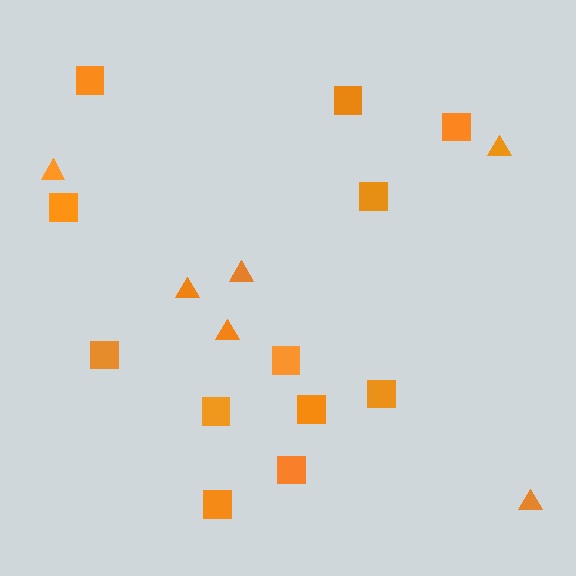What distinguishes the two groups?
There are 2 groups: one group of squares (12) and one group of triangles (6).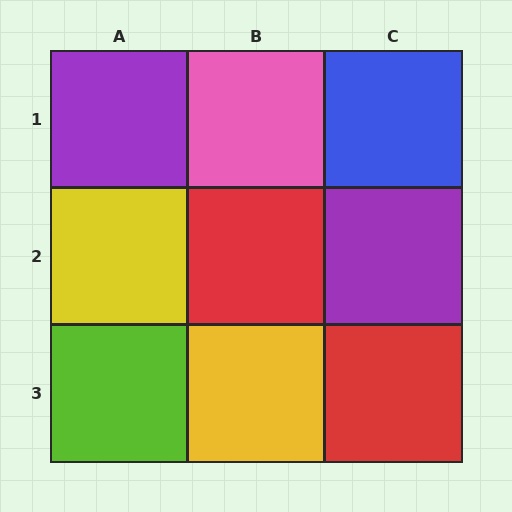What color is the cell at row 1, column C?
Blue.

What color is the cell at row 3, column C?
Red.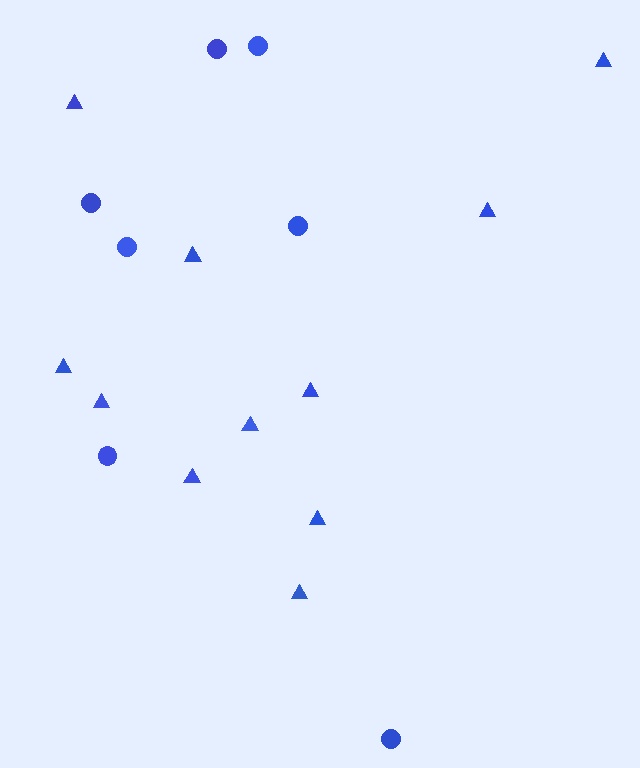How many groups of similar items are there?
There are 2 groups: one group of circles (7) and one group of triangles (11).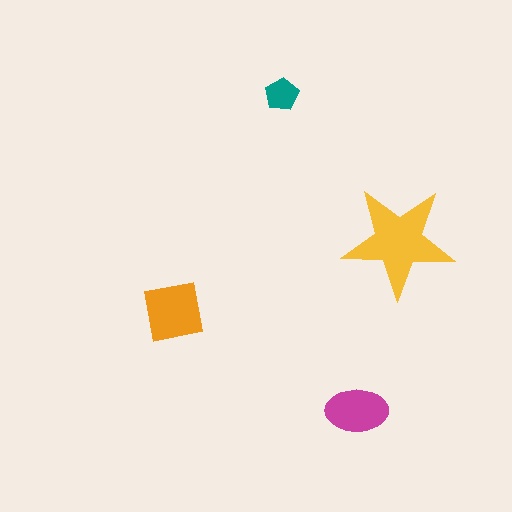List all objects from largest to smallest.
The yellow star, the orange square, the magenta ellipse, the teal pentagon.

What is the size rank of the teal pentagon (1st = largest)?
4th.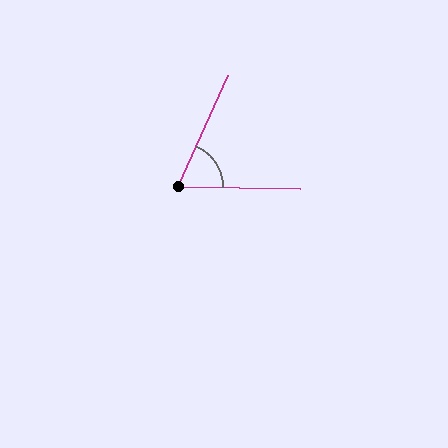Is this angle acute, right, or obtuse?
It is acute.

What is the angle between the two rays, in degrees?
Approximately 67 degrees.